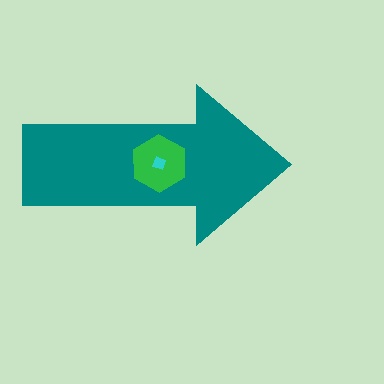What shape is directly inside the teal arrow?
The green hexagon.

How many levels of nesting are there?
3.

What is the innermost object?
The cyan diamond.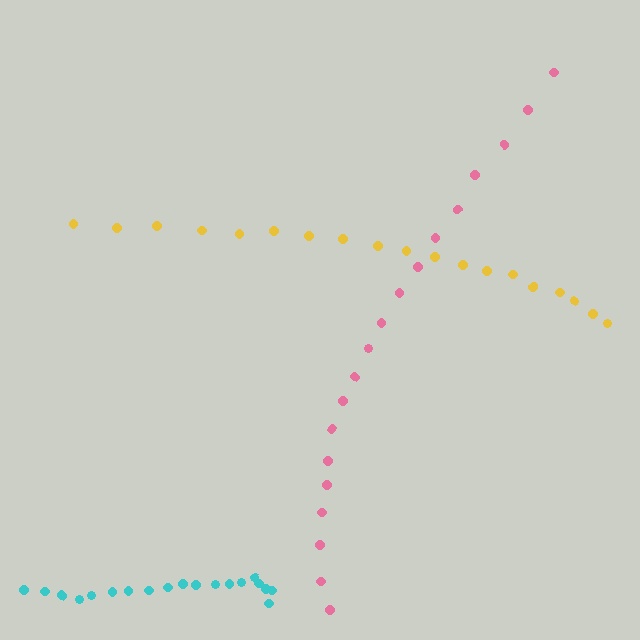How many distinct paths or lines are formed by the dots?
There are 3 distinct paths.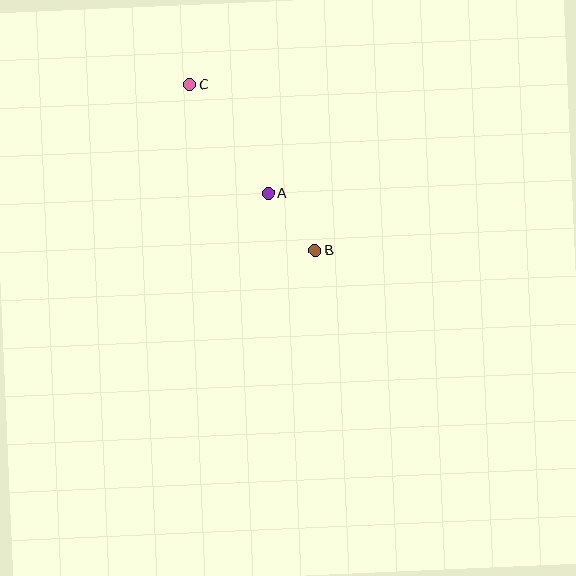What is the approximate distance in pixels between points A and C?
The distance between A and C is approximately 134 pixels.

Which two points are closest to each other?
Points A and B are closest to each other.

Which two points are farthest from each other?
Points B and C are farthest from each other.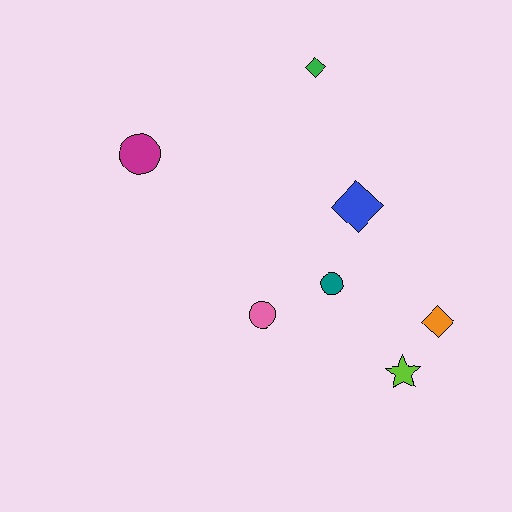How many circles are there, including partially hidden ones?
There are 3 circles.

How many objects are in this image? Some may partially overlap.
There are 7 objects.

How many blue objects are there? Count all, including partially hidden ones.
There is 1 blue object.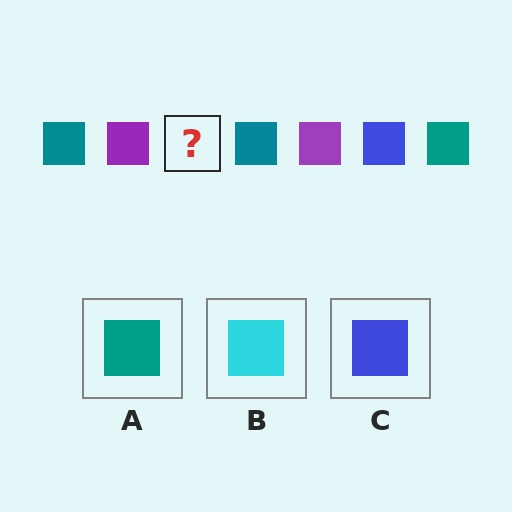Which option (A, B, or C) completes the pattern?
C.